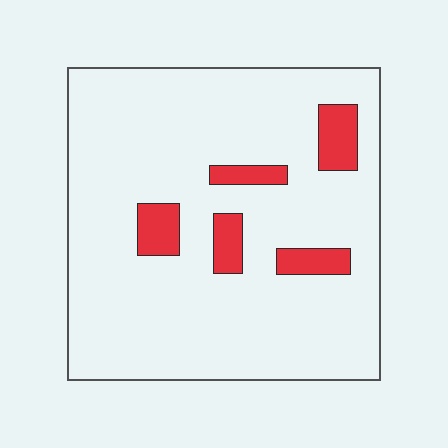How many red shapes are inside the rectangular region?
5.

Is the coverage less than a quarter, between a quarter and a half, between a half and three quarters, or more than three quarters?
Less than a quarter.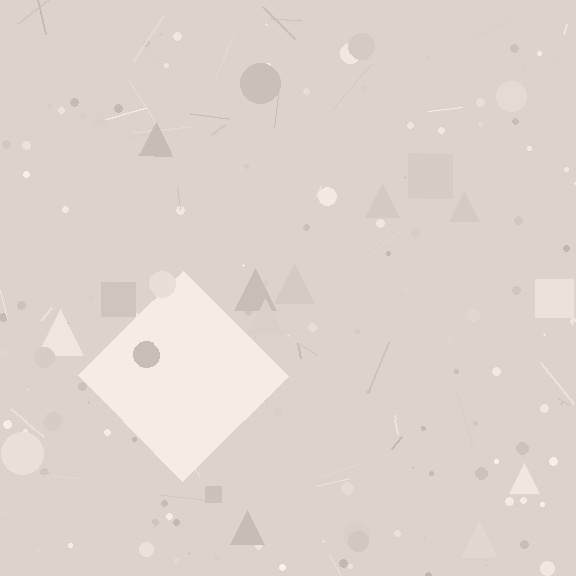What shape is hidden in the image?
A diamond is hidden in the image.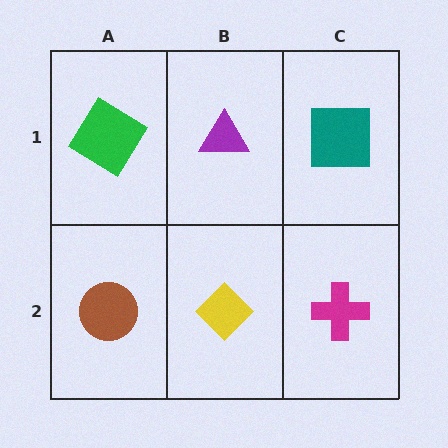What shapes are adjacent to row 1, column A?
A brown circle (row 2, column A), a purple triangle (row 1, column B).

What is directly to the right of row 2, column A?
A yellow diamond.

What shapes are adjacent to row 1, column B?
A yellow diamond (row 2, column B), a green diamond (row 1, column A), a teal square (row 1, column C).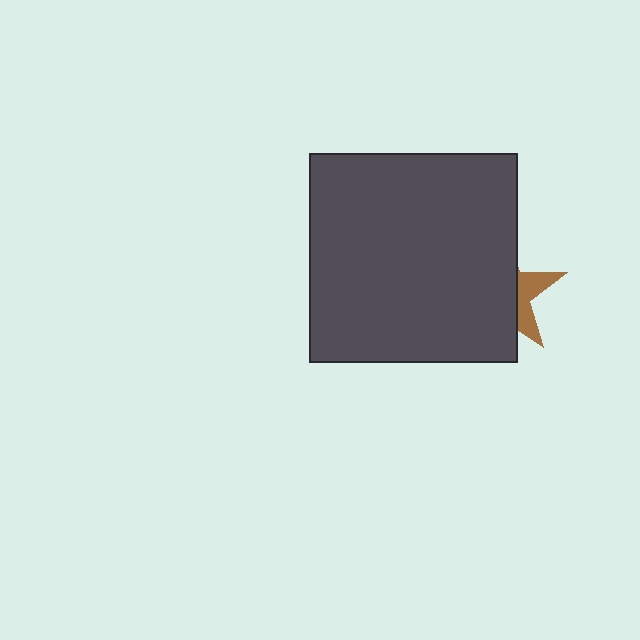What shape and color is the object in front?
The object in front is a dark gray square.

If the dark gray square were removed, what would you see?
You would see the complete brown star.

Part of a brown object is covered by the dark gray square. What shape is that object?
It is a star.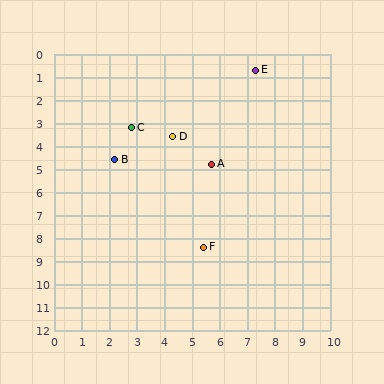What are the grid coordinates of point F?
Point F is at approximately (5.4, 8.4).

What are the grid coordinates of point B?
Point B is at approximately (2.2, 4.6).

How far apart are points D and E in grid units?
Points D and E are about 4.2 grid units apart.